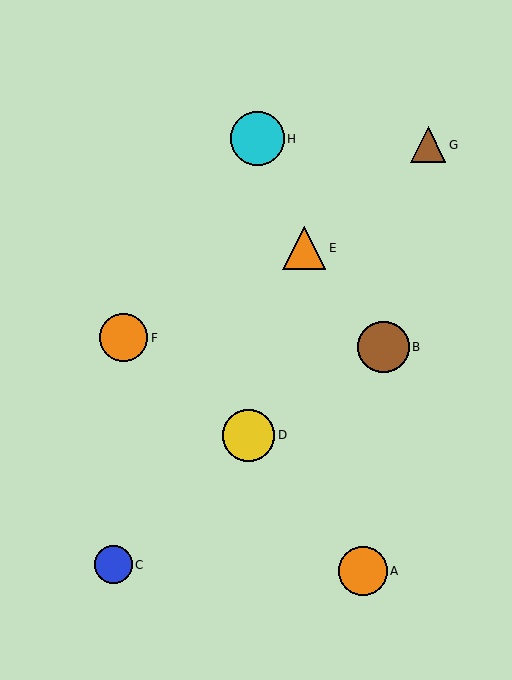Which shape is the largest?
The cyan circle (labeled H) is the largest.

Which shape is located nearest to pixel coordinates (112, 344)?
The orange circle (labeled F) at (123, 338) is nearest to that location.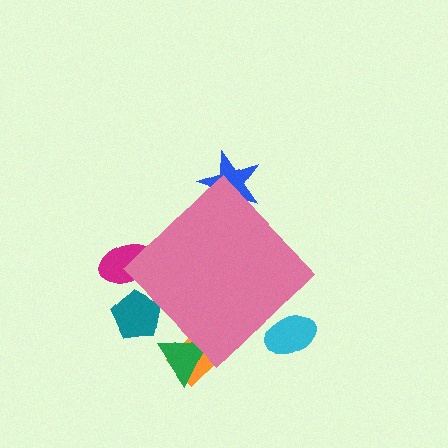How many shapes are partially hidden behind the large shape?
6 shapes are partially hidden.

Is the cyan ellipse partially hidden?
Yes, the cyan ellipse is partially hidden behind the pink diamond.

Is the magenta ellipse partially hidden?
Yes, the magenta ellipse is partially hidden behind the pink diamond.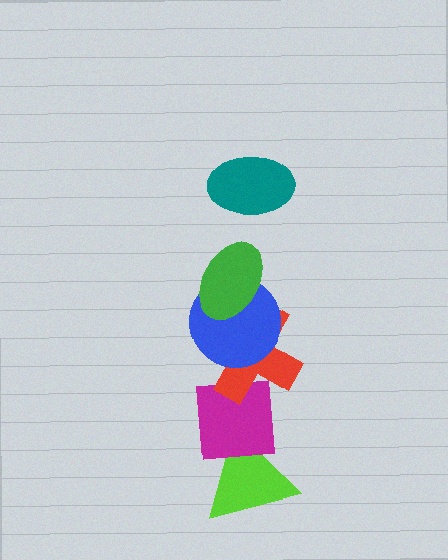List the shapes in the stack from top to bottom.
From top to bottom: the teal ellipse, the green ellipse, the blue circle, the red cross, the magenta square, the lime triangle.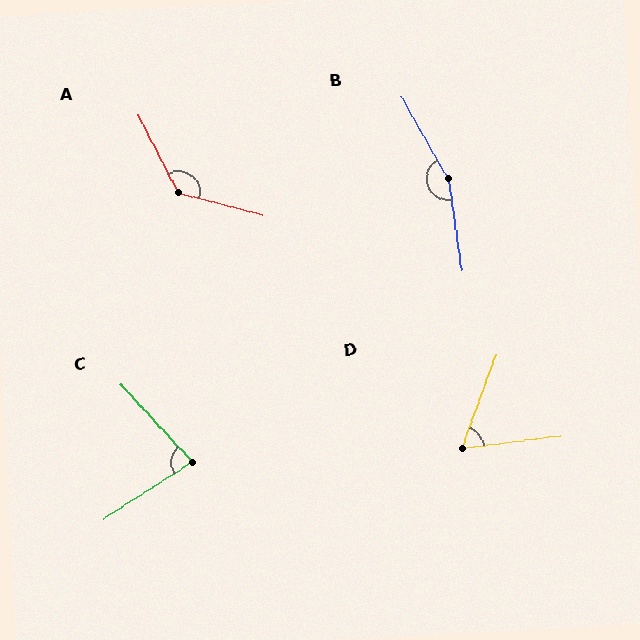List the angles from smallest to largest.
D (62°), C (80°), A (132°), B (158°).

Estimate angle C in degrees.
Approximately 80 degrees.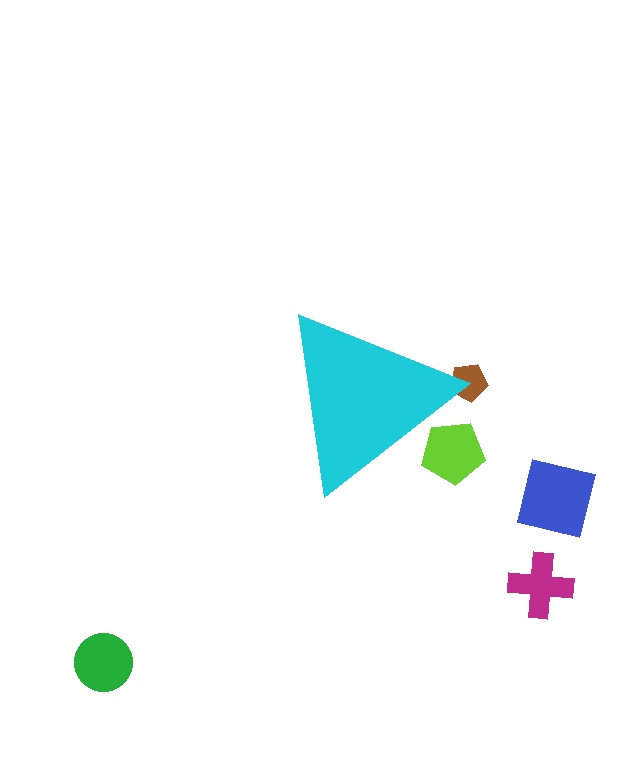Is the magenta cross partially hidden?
No, the magenta cross is fully visible.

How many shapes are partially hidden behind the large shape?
2 shapes are partially hidden.